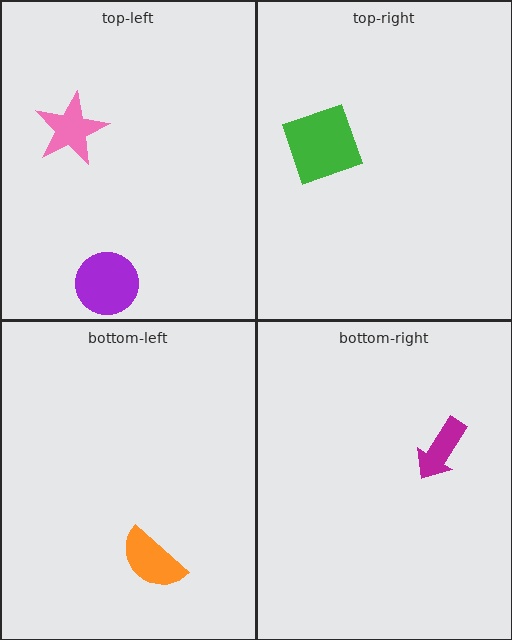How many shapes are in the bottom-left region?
1.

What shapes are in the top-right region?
The green square.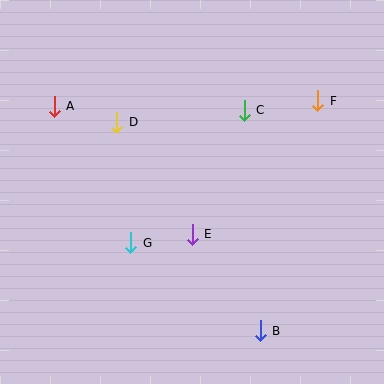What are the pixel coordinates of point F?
Point F is at (318, 101).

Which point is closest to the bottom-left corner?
Point G is closest to the bottom-left corner.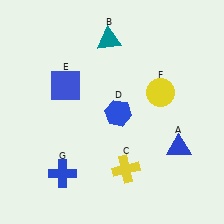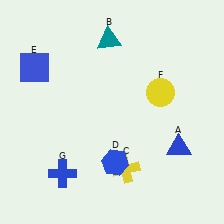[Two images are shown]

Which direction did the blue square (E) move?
The blue square (E) moved left.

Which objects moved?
The objects that moved are: the blue hexagon (D), the blue square (E).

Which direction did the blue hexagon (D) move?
The blue hexagon (D) moved down.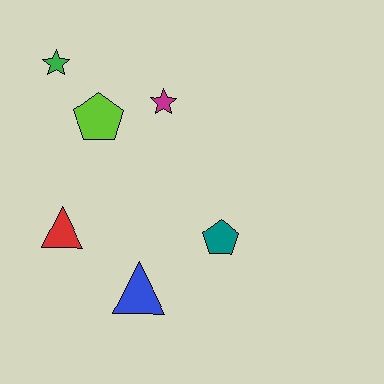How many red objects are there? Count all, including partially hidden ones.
There is 1 red object.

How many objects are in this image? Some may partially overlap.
There are 6 objects.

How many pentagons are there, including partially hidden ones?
There are 2 pentagons.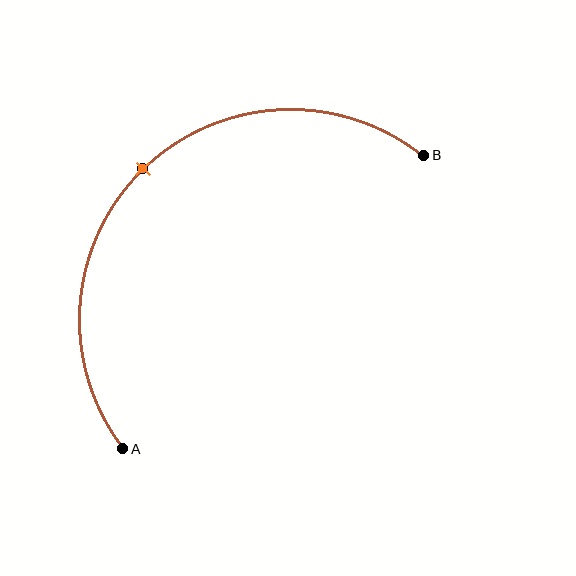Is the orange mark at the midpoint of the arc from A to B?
Yes. The orange mark lies on the arc at equal arc-length from both A and B — it is the arc midpoint.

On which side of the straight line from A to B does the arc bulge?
The arc bulges above and to the left of the straight line connecting A and B.